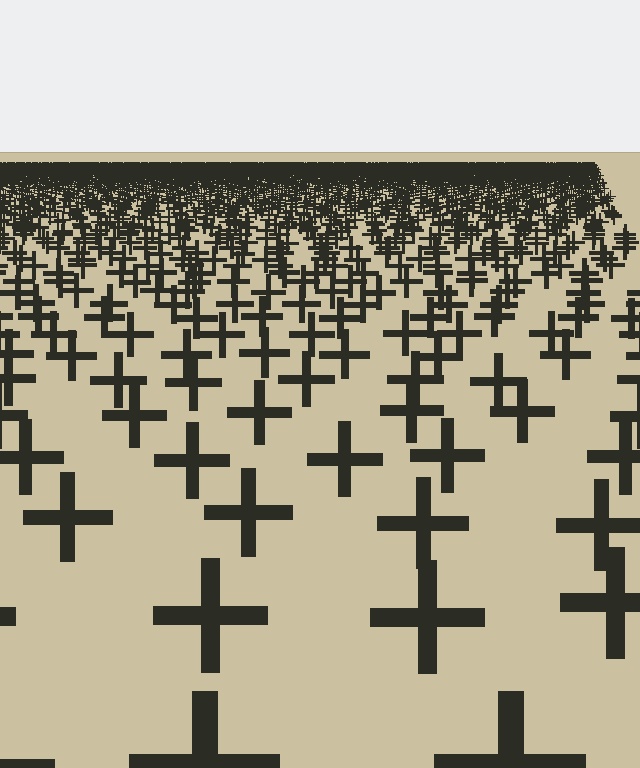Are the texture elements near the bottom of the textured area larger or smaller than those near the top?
Larger. Near the bottom, elements are closer to the viewer and appear at a bigger on-screen size.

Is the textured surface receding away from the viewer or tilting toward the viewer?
The surface is receding away from the viewer. Texture elements get smaller and denser toward the top.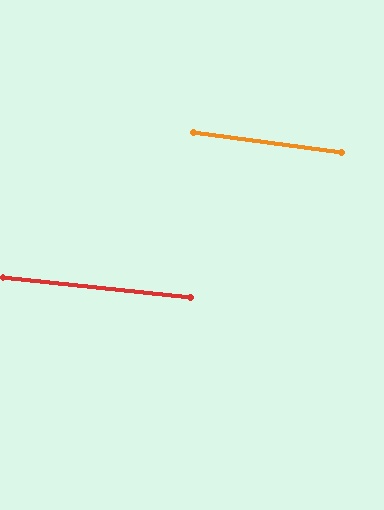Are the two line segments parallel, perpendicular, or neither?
Parallel — their directions differ by only 1.6°.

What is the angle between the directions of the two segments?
Approximately 2 degrees.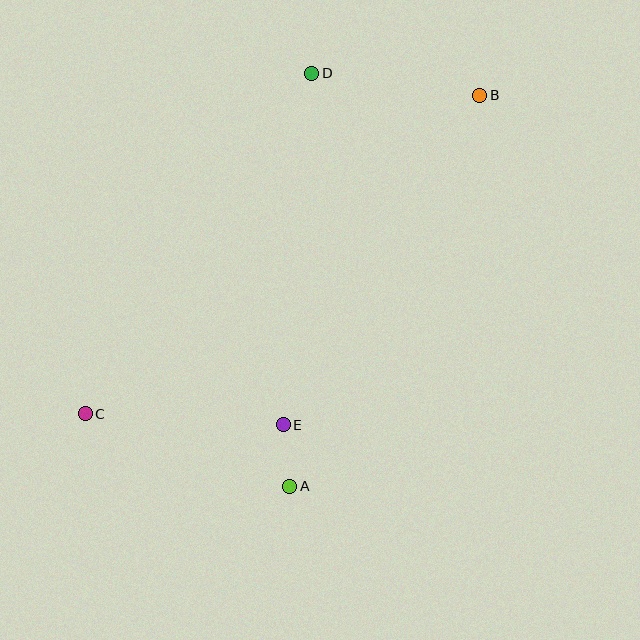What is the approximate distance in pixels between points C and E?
The distance between C and E is approximately 199 pixels.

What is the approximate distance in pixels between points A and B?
The distance between A and B is approximately 435 pixels.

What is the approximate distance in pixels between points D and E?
The distance between D and E is approximately 353 pixels.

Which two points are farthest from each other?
Points B and C are farthest from each other.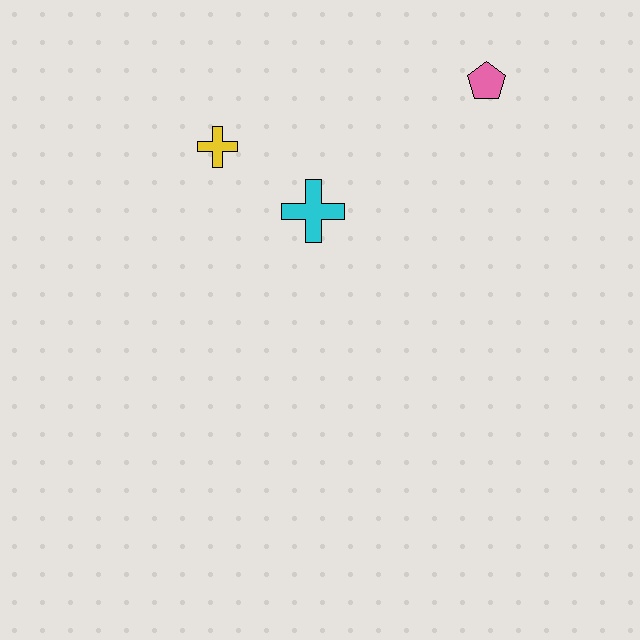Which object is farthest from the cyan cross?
The pink pentagon is farthest from the cyan cross.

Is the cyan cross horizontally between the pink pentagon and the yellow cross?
Yes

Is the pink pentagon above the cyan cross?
Yes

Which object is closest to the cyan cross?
The yellow cross is closest to the cyan cross.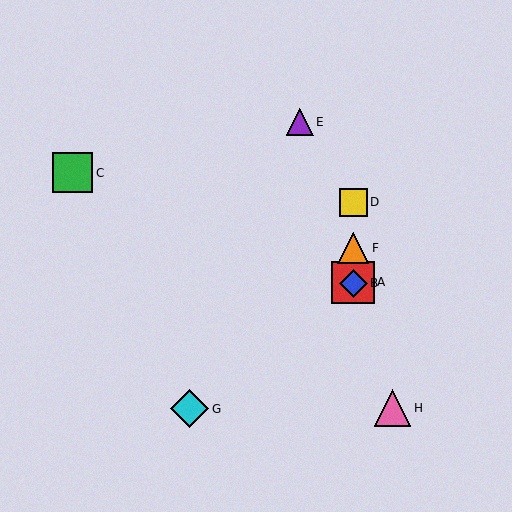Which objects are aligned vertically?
Objects A, B, D, F are aligned vertically.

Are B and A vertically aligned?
Yes, both are at x≈353.